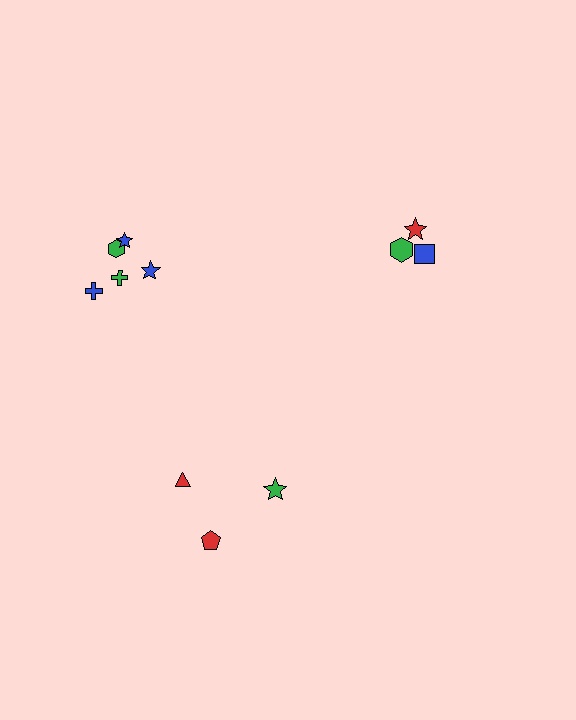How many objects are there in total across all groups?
There are 11 objects.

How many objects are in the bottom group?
There are 3 objects.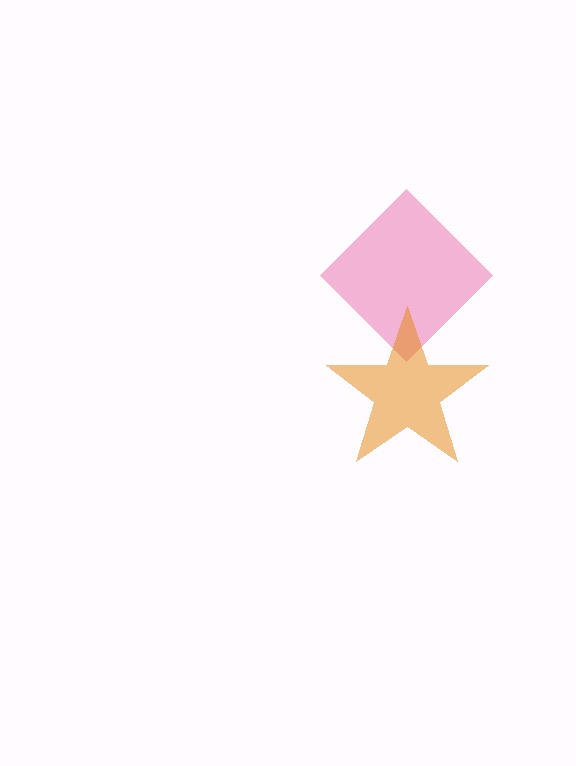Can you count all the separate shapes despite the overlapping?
Yes, there are 2 separate shapes.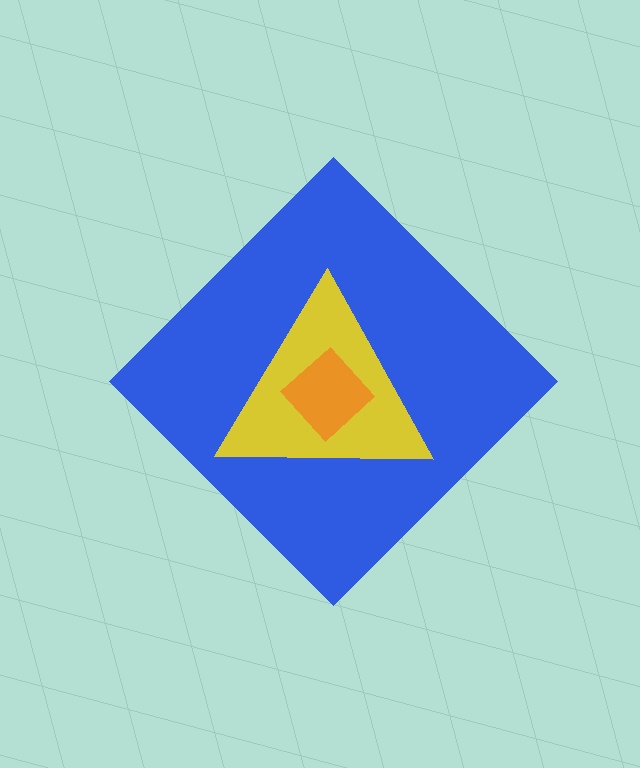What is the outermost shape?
The blue diamond.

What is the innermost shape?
The orange diamond.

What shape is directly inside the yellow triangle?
The orange diamond.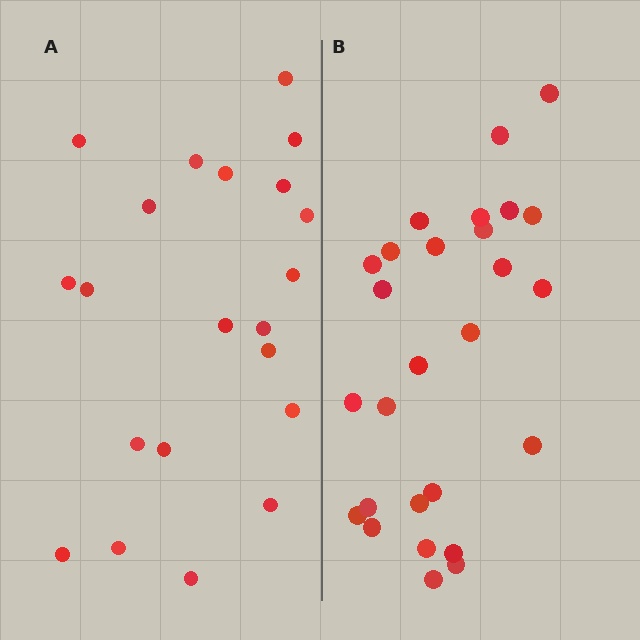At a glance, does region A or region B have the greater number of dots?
Region B (the right region) has more dots.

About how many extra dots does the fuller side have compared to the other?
Region B has about 6 more dots than region A.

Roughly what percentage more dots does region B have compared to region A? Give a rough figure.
About 30% more.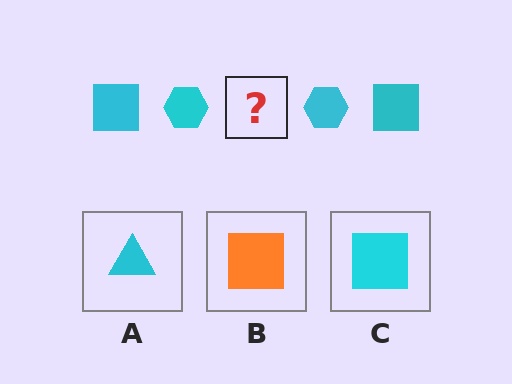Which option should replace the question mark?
Option C.